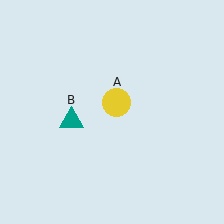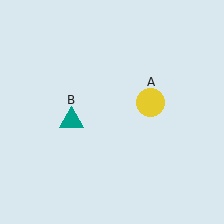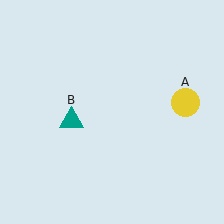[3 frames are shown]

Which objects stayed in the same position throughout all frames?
Teal triangle (object B) remained stationary.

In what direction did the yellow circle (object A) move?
The yellow circle (object A) moved right.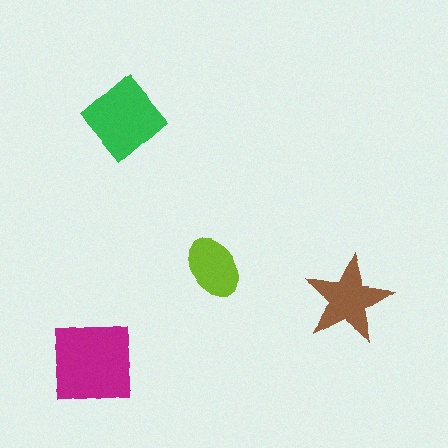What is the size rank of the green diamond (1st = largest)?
2nd.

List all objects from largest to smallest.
The magenta square, the green diamond, the brown star, the lime ellipse.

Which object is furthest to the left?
The magenta square is leftmost.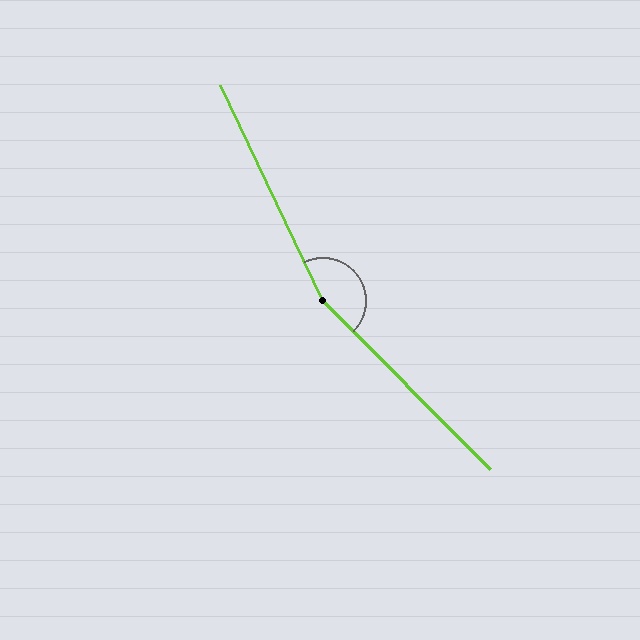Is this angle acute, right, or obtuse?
It is obtuse.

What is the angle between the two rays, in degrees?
Approximately 161 degrees.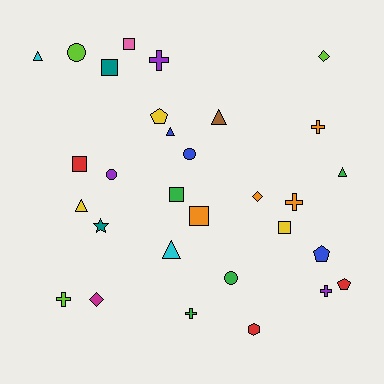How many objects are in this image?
There are 30 objects.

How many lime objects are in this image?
There are 3 lime objects.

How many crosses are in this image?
There are 6 crosses.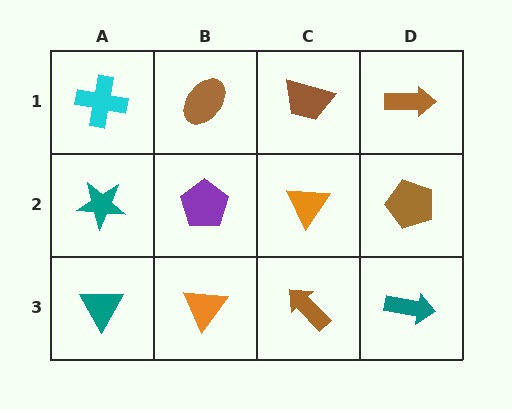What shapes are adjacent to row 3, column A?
A teal star (row 2, column A), an orange triangle (row 3, column B).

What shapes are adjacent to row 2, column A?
A cyan cross (row 1, column A), a teal triangle (row 3, column A), a purple pentagon (row 2, column B).